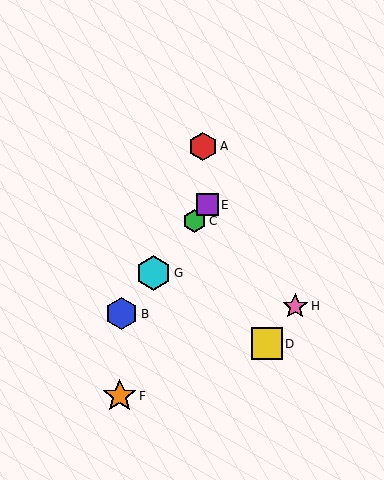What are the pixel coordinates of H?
Object H is at (295, 306).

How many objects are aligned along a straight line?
4 objects (B, C, E, G) are aligned along a straight line.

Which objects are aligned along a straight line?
Objects B, C, E, G are aligned along a straight line.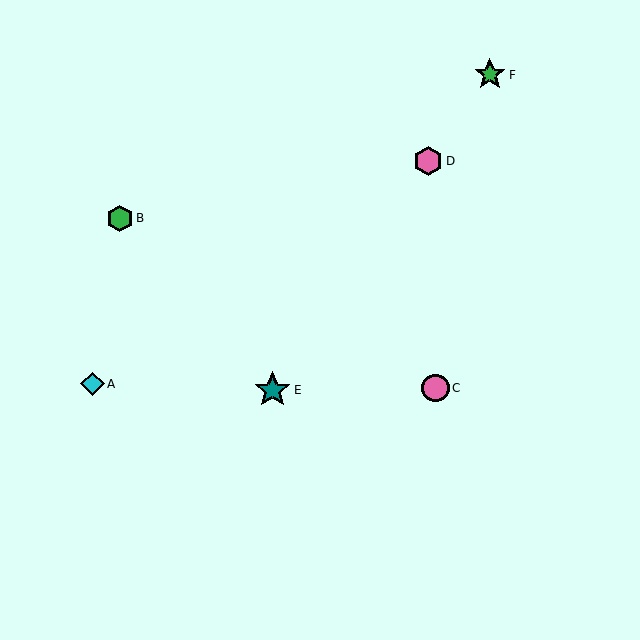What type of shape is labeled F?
Shape F is a green star.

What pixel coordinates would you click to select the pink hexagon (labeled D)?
Click at (428, 161) to select the pink hexagon D.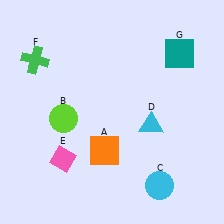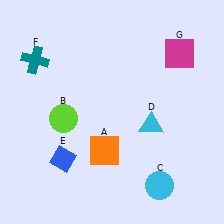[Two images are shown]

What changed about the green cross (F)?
In Image 1, F is green. In Image 2, it changed to teal.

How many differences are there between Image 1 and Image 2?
There are 3 differences between the two images.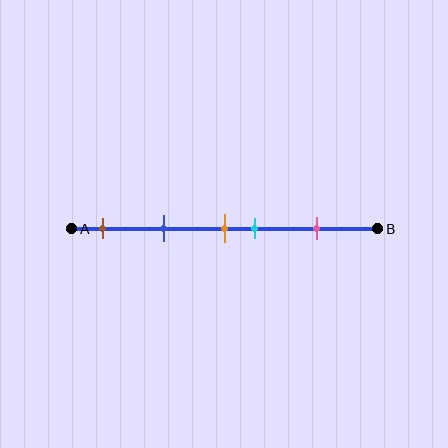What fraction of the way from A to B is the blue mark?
The blue mark is approximately 30% (0.3) of the way from A to B.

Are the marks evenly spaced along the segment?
No, the marks are not evenly spaced.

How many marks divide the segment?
There are 5 marks dividing the segment.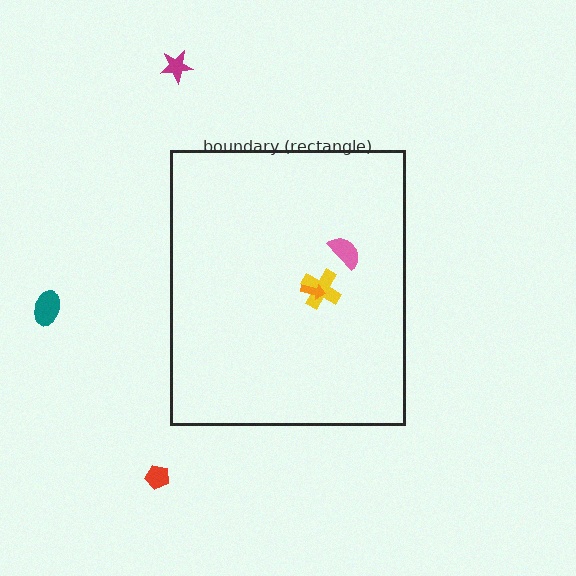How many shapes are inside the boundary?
3 inside, 3 outside.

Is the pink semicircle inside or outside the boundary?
Inside.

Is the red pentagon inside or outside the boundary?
Outside.